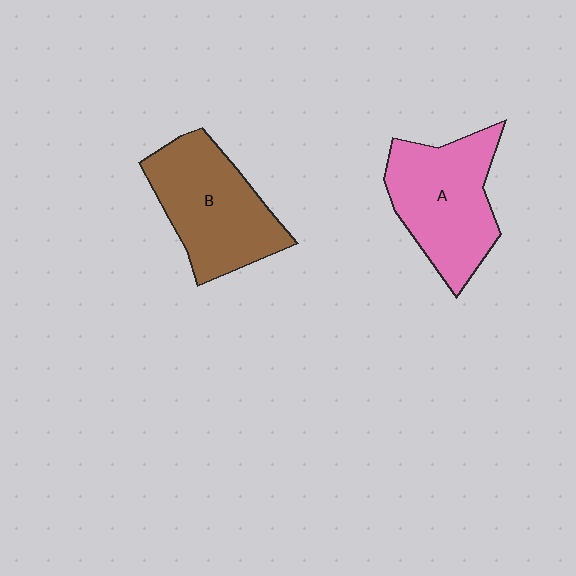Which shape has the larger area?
Shape B (brown).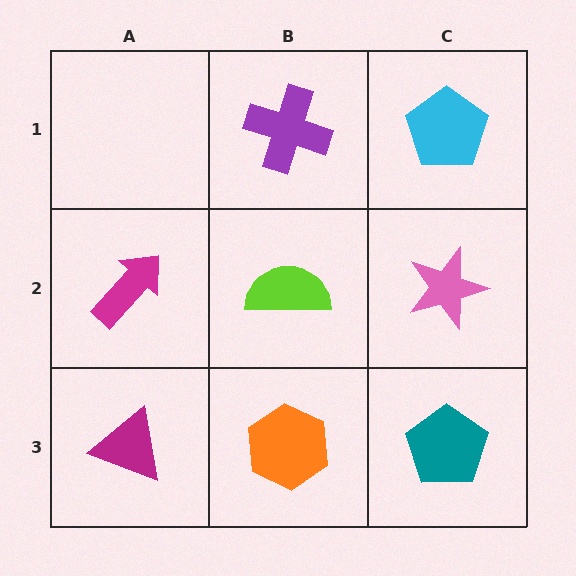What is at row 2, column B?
A lime semicircle.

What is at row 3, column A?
A magenta triangle.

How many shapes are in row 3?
3 shapes.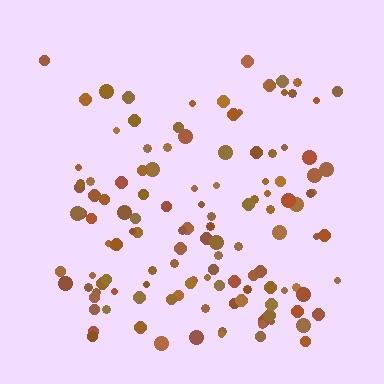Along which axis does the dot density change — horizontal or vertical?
Vertical.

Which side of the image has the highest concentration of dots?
The bottom.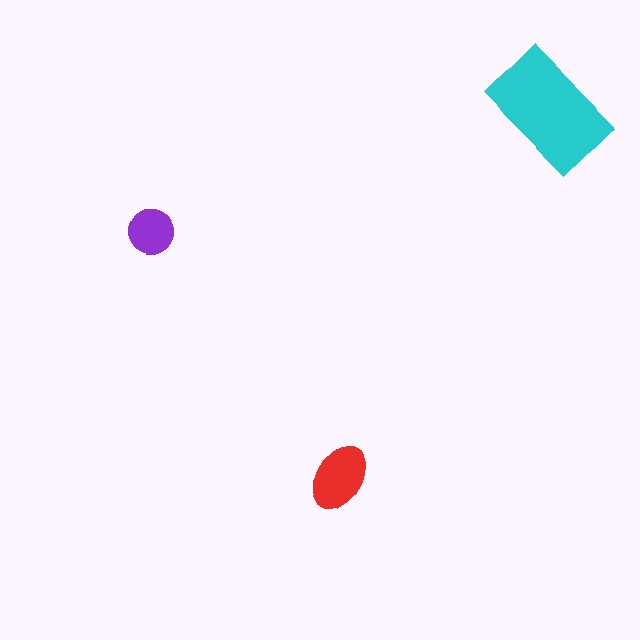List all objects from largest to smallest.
The cyan rectangle, the red ellipse, the purple circle.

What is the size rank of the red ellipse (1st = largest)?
2nd.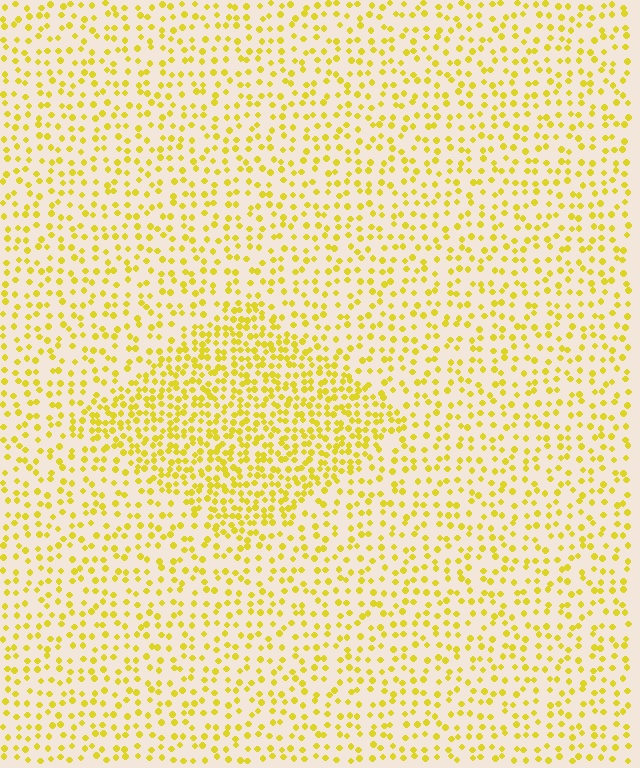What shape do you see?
I see a diamond.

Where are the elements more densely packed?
The elements are more densely packed inside the diamond boundary.